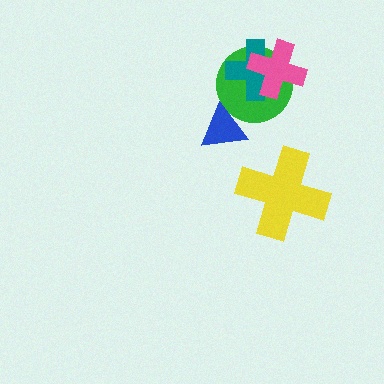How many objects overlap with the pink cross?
2 objects overlap with the pink cross.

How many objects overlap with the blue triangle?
1 object overlaps with the blue triangle.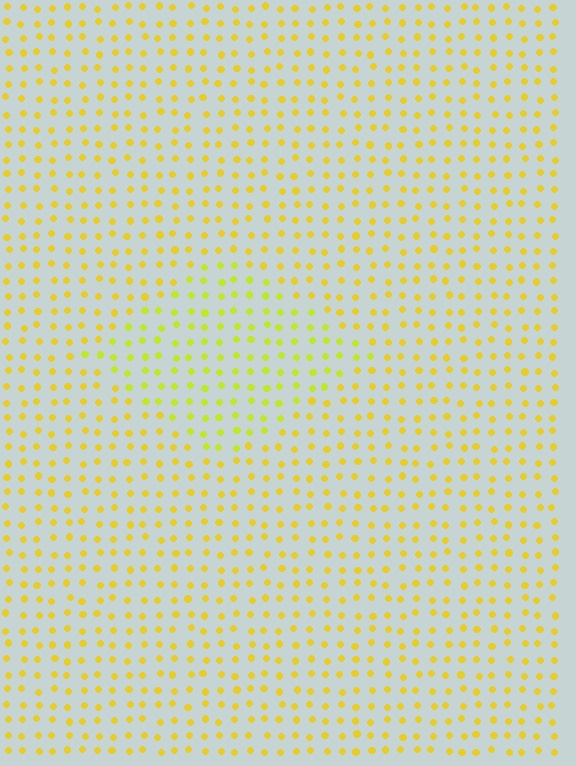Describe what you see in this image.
The image is filled with small yellow elements in a uniform arrangement. A diamond-shaped region is visible where the elements are tinted to a slightly different hue, forming a subtle color boundary.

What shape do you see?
I see a diamond.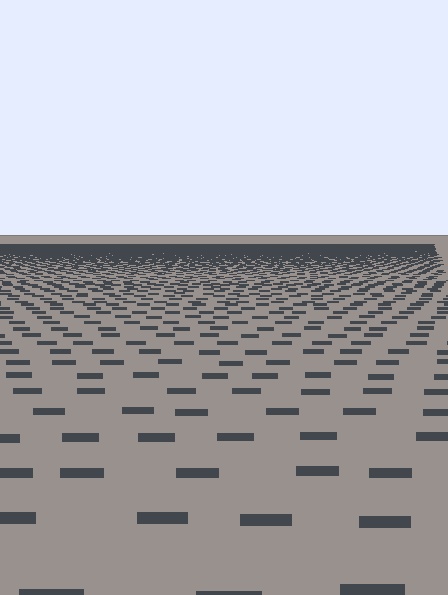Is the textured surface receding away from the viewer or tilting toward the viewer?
The surface is receding away from the viewer. Texture elements get smaller and denser toward the top.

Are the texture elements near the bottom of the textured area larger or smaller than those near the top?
Larger. Near the bottom, elements are closer to the viewer and appear at a bigger on-screen size.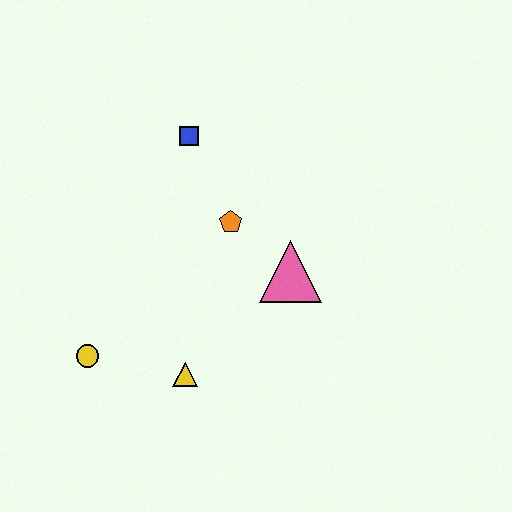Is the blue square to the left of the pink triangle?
Yes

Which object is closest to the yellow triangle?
The yellow circle is closest to the yellow triangle.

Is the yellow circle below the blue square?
Yes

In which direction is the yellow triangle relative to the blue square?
The yellow triangle is below the blue square.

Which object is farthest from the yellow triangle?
The blue square is farthest from the yellow triangle.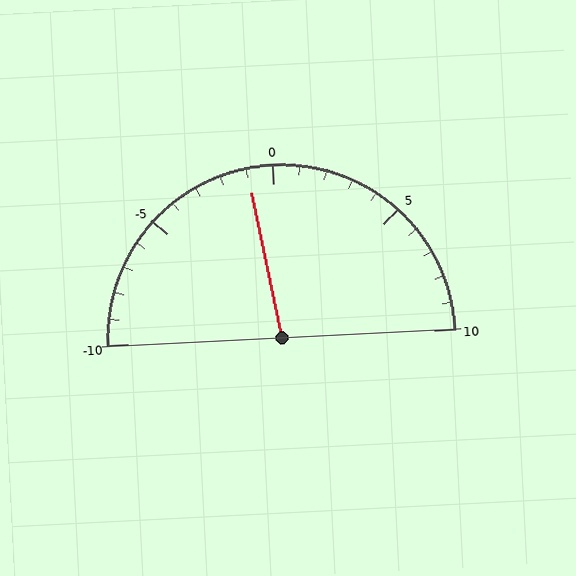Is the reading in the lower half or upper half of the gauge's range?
The reading is in the lower half of the range (-10 to 10).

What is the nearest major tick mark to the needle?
The nearest major tick mark is 0.